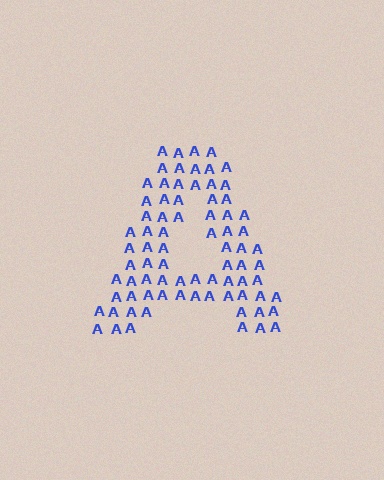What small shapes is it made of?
It is made of small letter A's.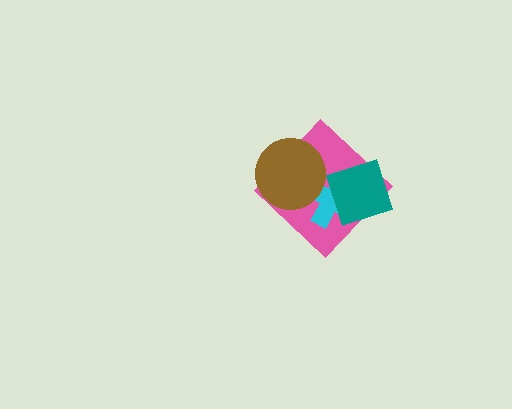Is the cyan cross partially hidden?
Yes, it is partially covered by another shape.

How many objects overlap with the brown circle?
2 objects overlap with the brown circle.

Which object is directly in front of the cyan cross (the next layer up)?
The brown circle is directly in front of the cyan cross.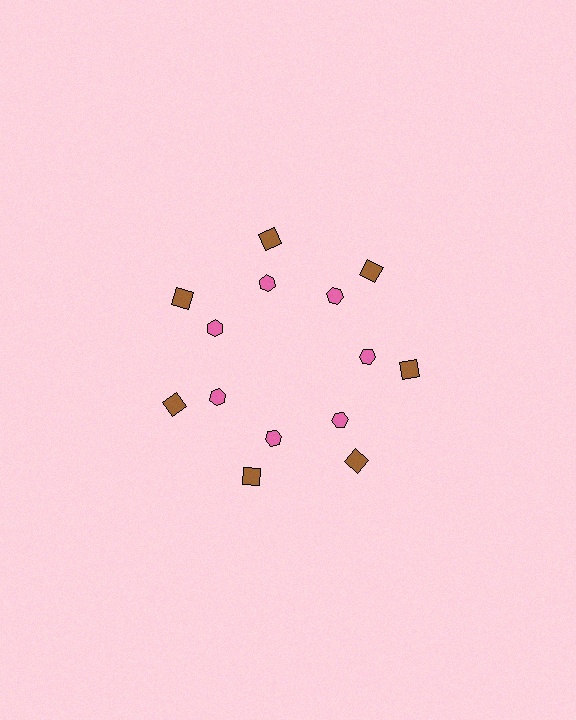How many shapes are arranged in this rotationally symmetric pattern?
There are 14 shapes, arranged in 7 groups of 2.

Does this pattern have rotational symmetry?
Yes, this pattern has 7-fold rotational symmetry. It looks the same after rotating 51 degrees around the center.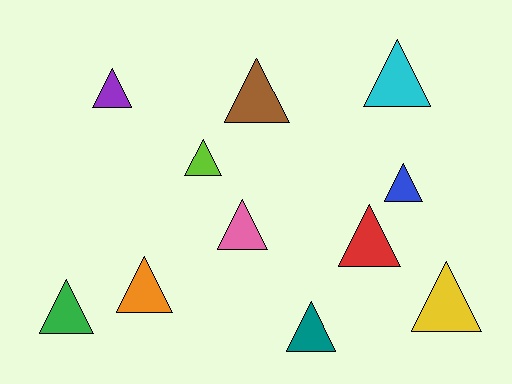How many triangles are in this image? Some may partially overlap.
There are 11 triangles.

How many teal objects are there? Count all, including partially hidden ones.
There is 1 teal object.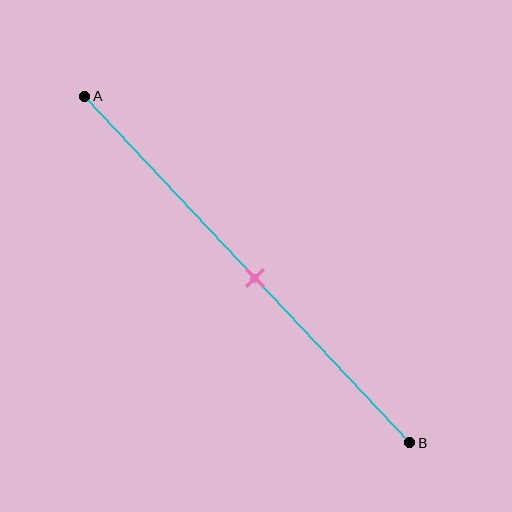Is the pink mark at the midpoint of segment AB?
Yes, the mark is approximately at the midpoint.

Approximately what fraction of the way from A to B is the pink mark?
The pink mark is approximately 50% of the way from A to B.